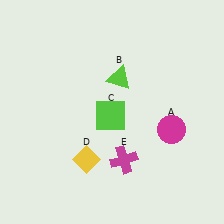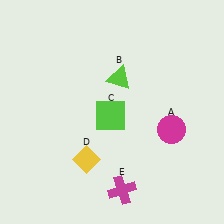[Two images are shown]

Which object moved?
The magenta cross (E) moved down.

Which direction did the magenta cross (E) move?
The magenta cross (E) moved down.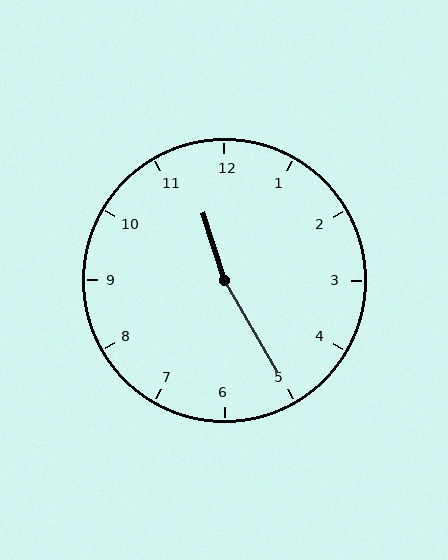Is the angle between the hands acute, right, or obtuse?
It is obtuse.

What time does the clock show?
11:25.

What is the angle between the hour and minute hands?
Approximately 168 degrees.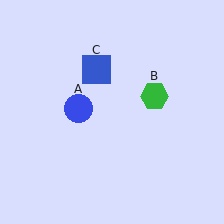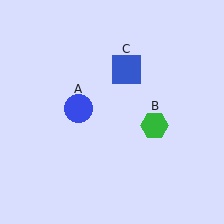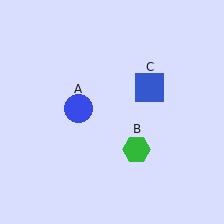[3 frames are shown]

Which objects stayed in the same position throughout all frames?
Blue circle (object A) remained stationary.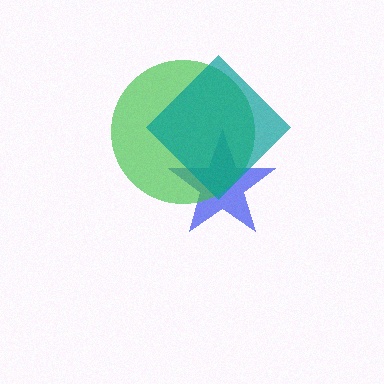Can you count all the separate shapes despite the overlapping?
Yes, there are 3 separate shapes.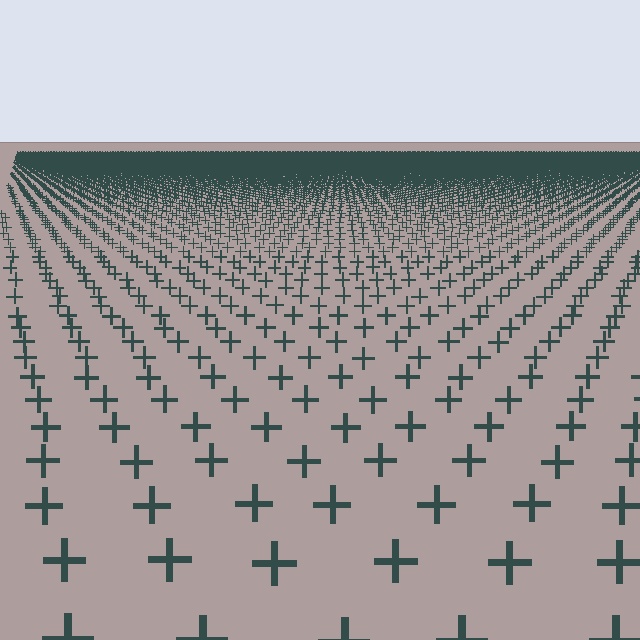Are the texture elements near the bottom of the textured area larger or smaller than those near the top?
Larger. Near the bottom, elements are closer to the viewer and appear at a bigger on-screen size.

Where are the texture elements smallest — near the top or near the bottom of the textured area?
Near the top.